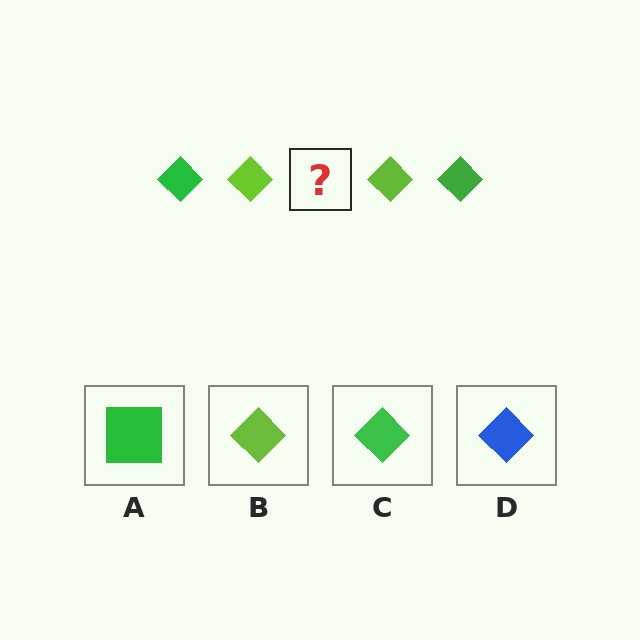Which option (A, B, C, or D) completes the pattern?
C.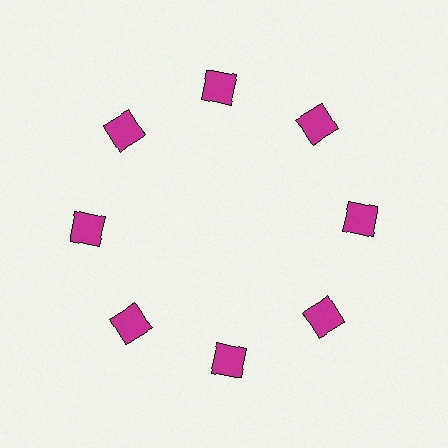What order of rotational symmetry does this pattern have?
This pattern has 8-fold rotational symmetry.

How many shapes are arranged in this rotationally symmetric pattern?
There are 8 shapes, arranged in 8 groups of 1.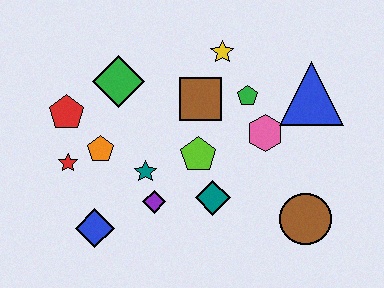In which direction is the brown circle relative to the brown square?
The brown circle is below the brown square.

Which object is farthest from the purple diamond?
The blue triangle is farthest from the purple diamond.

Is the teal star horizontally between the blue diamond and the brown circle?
Yes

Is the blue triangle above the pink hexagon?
Yes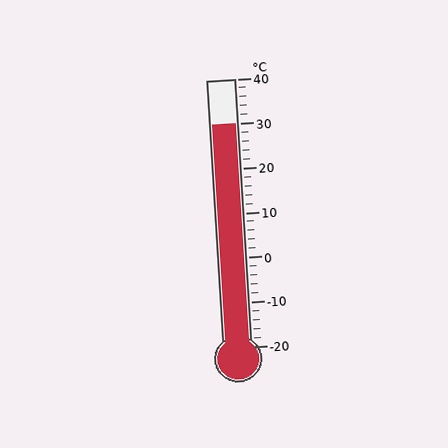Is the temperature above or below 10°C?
The temperature is above 10°C.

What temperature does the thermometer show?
The thermometer shows approximately 30°C.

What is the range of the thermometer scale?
The thermometer scale ranges from -20°C to 40°C.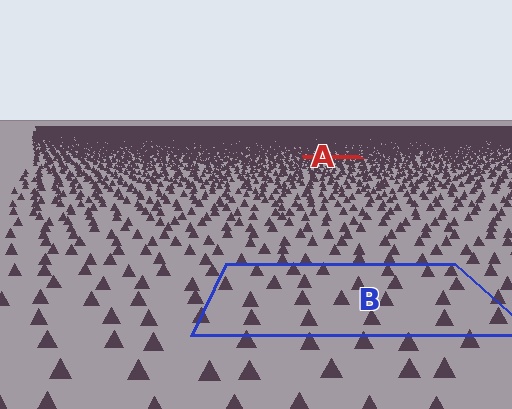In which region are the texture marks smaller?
The texture marks are smaller in region A, because it is farther away.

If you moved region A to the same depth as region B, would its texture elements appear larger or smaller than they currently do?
They would appear larger. At a closer depth, the same texture elements are projected at a bigger on-screen size.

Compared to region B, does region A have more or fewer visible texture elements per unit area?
Region A has more texture elements per unit area — they are packed more densely because it is farther away.